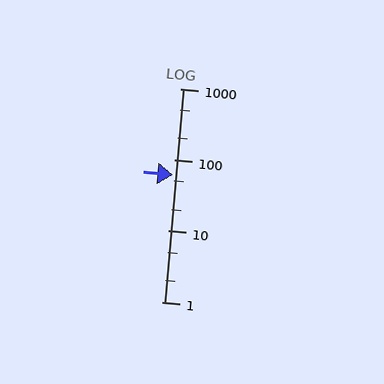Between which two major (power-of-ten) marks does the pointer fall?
The pointer is between 10 and 100.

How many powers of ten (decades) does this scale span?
The scale spans 3 decades, from 1 to 1000.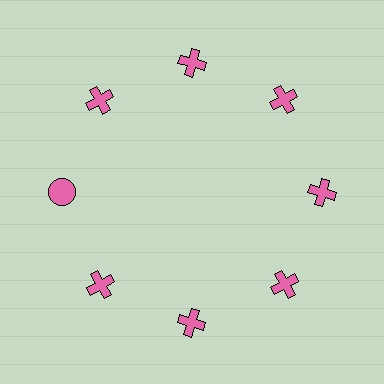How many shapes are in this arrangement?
There are 8 shapes arranged in a ring pattern.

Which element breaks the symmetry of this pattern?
The pink circle at roughly the 9 o'clock position breaks the symmetry. All other shapes are pink crosses.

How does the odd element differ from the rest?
It has a different shape: circle instead of cross.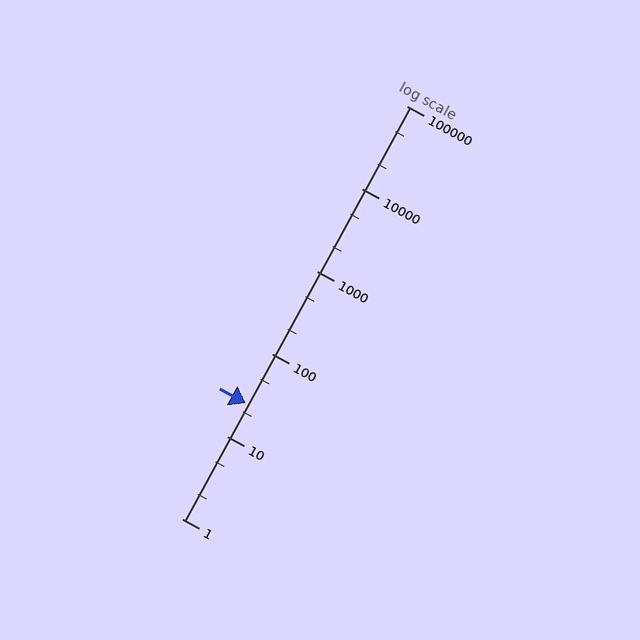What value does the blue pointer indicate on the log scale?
The pointer indicates approximately 25.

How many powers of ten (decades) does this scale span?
The scale spans 5 decades, from 1 to 100000.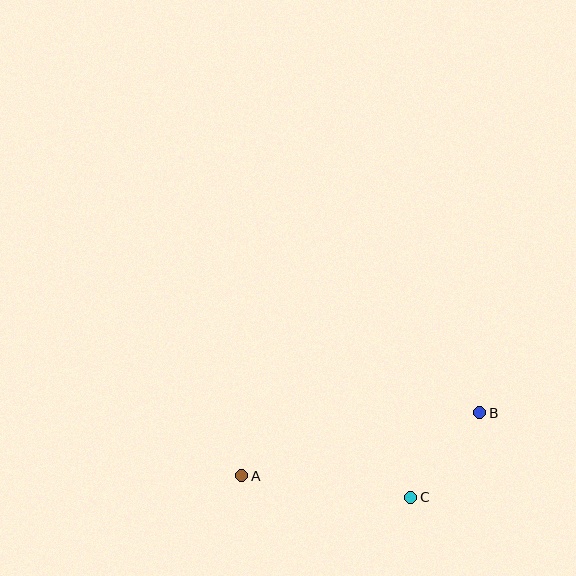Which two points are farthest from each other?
Points A and B are farthest from each other.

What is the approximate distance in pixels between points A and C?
The distance between A and C is approximately 170 pixels.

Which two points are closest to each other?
Points B and C are closest to each other.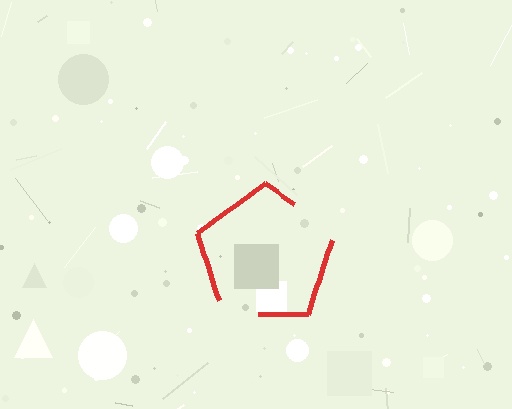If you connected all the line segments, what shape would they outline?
They would outline a pentagon.